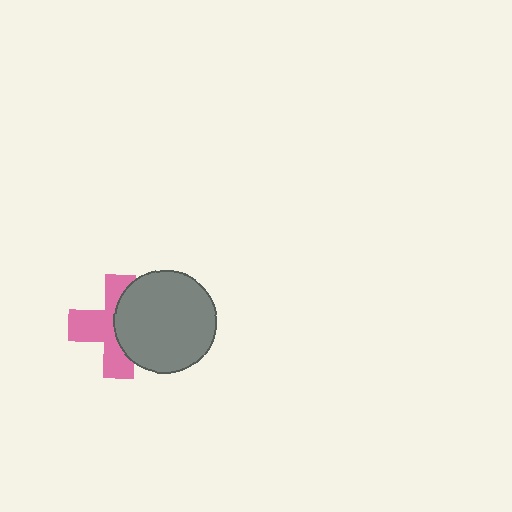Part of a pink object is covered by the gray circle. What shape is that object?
It is a cross.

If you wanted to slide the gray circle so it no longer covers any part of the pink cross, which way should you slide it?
Slide it right — that is the most direct way to separate the two shapes.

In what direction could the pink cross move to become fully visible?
The pink cross could move left. That would shift it out from behind the gray circle entirely.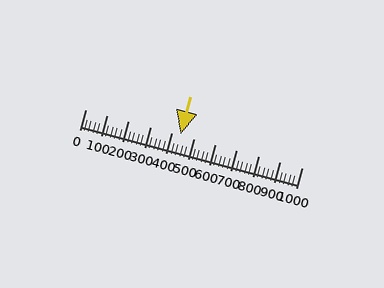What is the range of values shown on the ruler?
The ruler shows values from 0 to 1000.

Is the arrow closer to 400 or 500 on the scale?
The arrow is closer to 400.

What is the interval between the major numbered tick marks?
The major tick marks are spaced 100 units apart.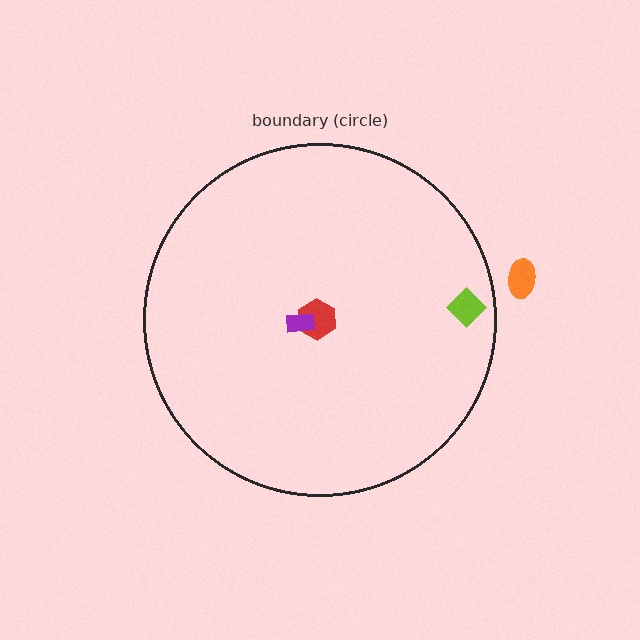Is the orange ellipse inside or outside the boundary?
Outside.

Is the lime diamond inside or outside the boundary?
Inside.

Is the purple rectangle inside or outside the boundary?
Inside.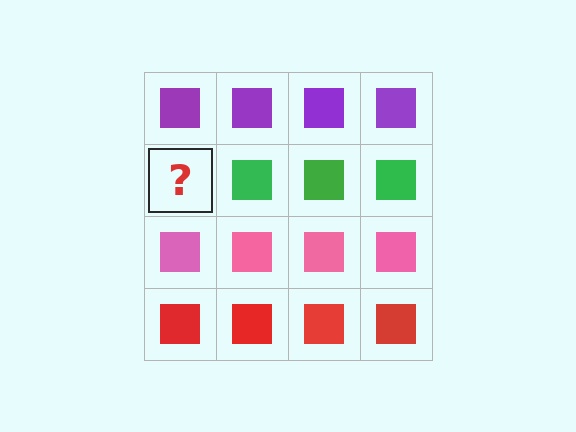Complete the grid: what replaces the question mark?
The question mark should be replaced with a green square.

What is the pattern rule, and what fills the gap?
The rule is that each row has a consistent color. The gap should be filled with a green square.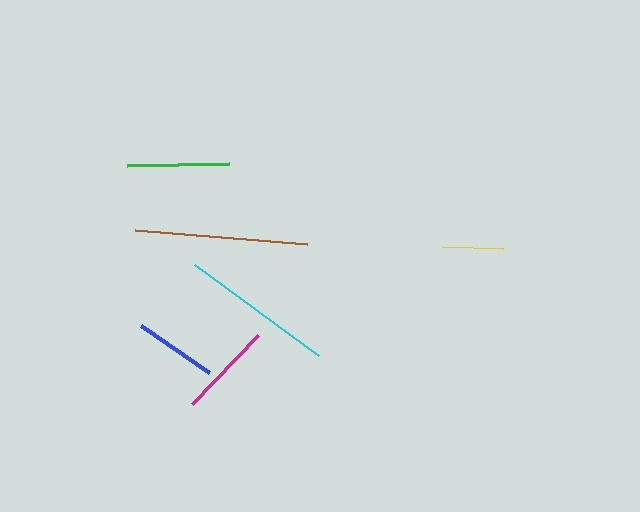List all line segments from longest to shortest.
From longest to shortest: brown, cyan, green, magenta, blue, yellow.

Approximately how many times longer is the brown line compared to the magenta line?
The brown line is approximately 1.8 times the length of the magenta line.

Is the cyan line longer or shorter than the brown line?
The brown line is longer than the cyan line.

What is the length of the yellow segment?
The yellow segment is approximately 61 pixels long.